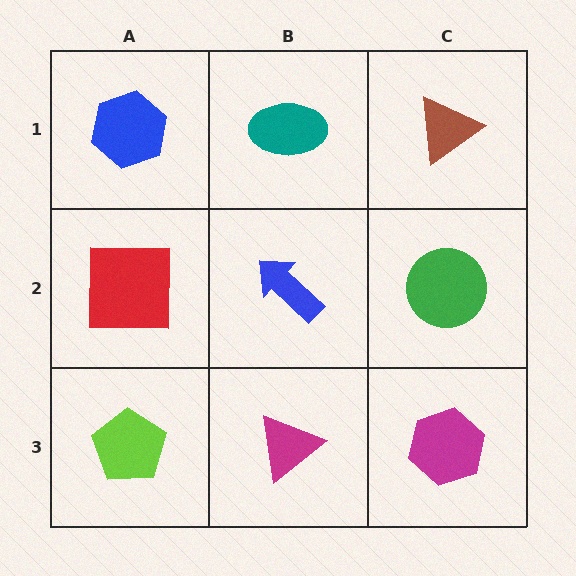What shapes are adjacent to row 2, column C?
A brown triangle (row 1, column C), a magenta hexagon (row 3, column C), a blue arrow (row 2, column B).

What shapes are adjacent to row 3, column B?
A blue arrow (row 2, column B), a lime pentagon (row 3, column A), a magenta hexagon (row 3, column C).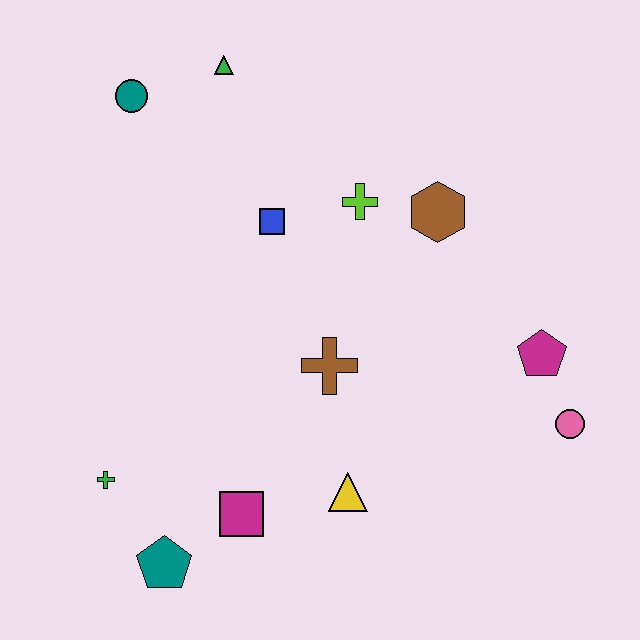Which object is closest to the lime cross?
The brown hexagon is closest to the lime cross.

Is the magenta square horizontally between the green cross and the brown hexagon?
Yes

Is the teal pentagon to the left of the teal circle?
No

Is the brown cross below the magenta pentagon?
Yes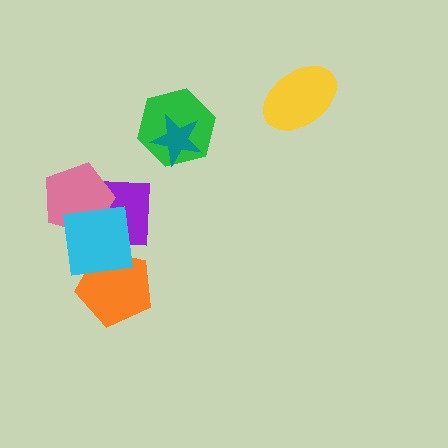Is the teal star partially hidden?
No, no other shape covers it.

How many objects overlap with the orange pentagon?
2 objects overlap with the orange pentagon.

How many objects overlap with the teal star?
1 object overlaps with the teal star.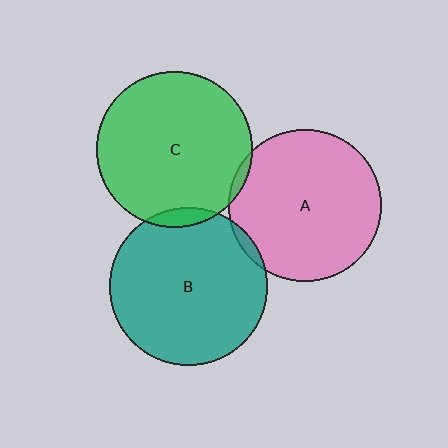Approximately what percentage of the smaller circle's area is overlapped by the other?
Approximately 5%.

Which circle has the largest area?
Circle B (teal).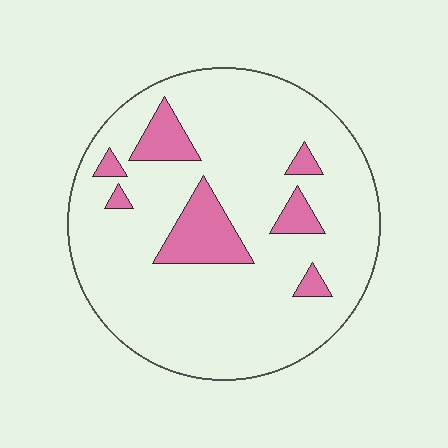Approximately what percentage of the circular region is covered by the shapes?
Approximately 15%.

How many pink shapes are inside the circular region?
7.